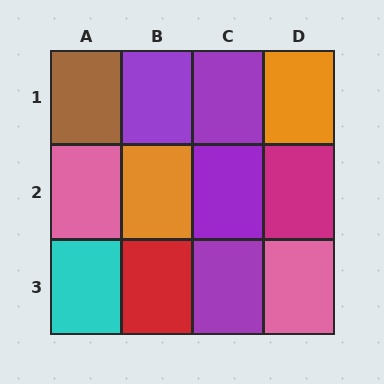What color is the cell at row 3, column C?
Purple.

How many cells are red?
1 cell is red.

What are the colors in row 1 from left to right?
Brown, purple, purple, orange.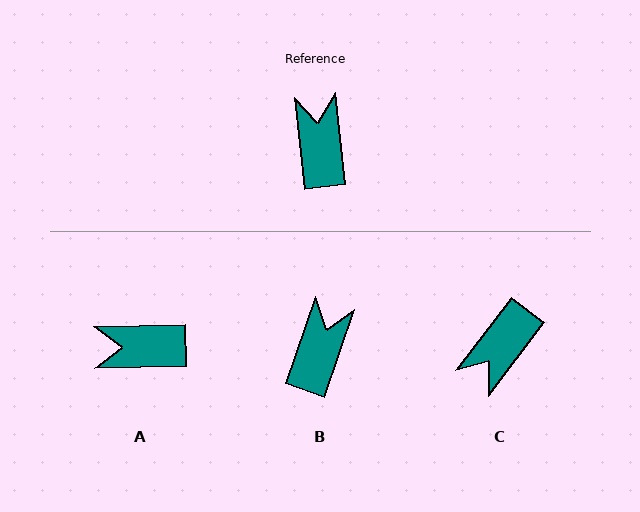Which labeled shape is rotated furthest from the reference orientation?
C, about 136 degrees away.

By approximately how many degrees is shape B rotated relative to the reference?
Approximately 26 degrees clockwise.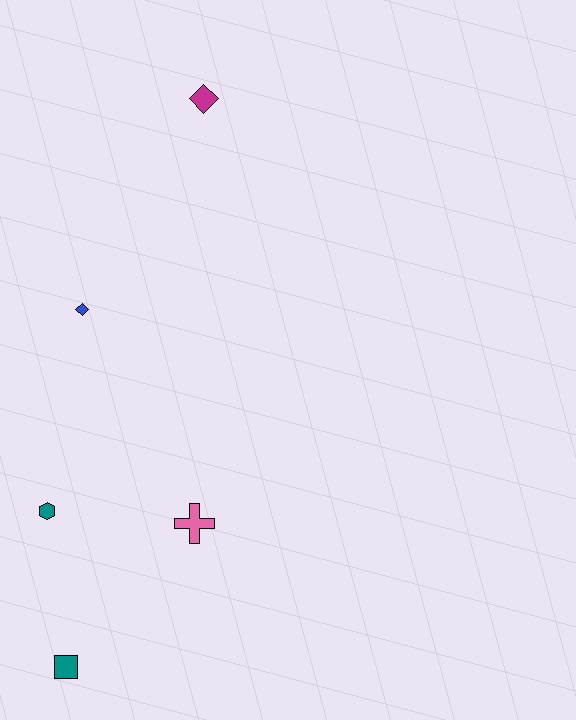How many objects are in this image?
There are 5 objects.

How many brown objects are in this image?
There are no brown objects.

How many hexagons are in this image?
There is 1 hexagon.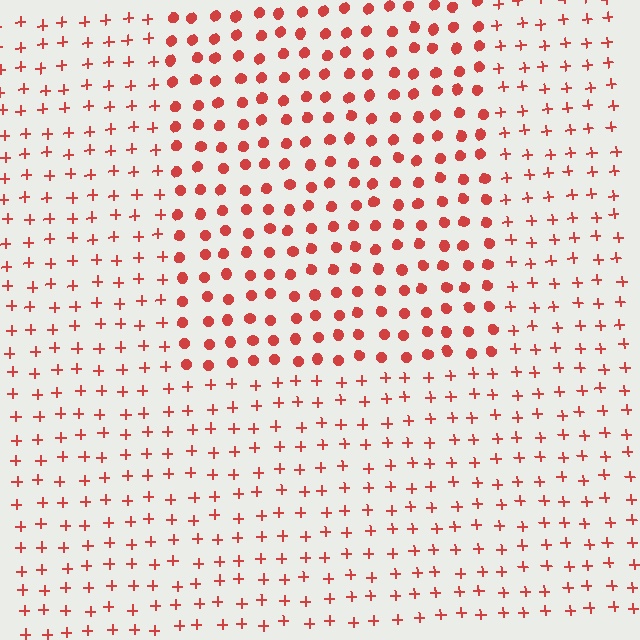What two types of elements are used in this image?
The image uses circles inside the rectangle region and plus signs outside it.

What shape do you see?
I see a rectangle.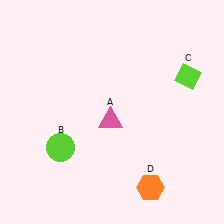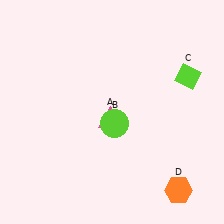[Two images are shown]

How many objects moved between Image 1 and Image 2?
2 objects moved between the two images.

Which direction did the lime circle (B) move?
The lime circle (B) moved right.